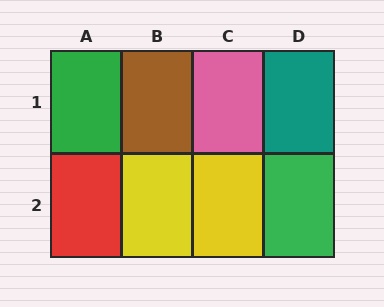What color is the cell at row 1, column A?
Green.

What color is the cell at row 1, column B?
Brown.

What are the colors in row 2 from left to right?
Red, yellow, yellow, green.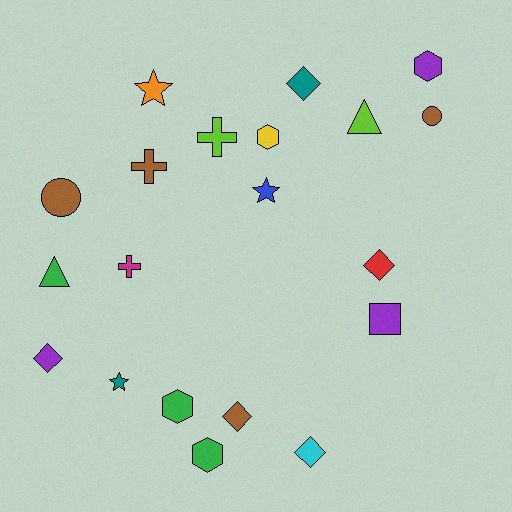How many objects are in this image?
There are 20 objects.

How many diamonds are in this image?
There are 5 diamonds.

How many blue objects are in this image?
There is 1 blue object.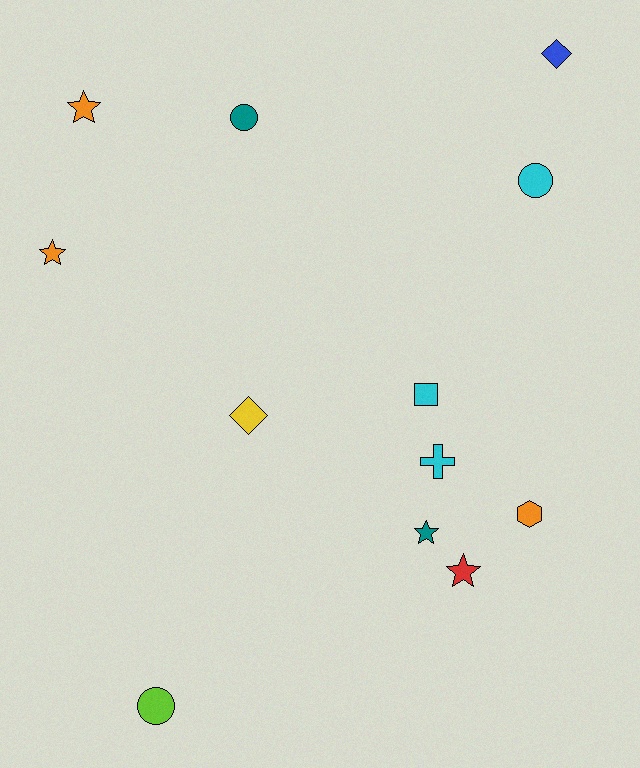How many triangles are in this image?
There are no triangles.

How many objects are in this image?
There are 12 objects.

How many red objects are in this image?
There is 1 red object.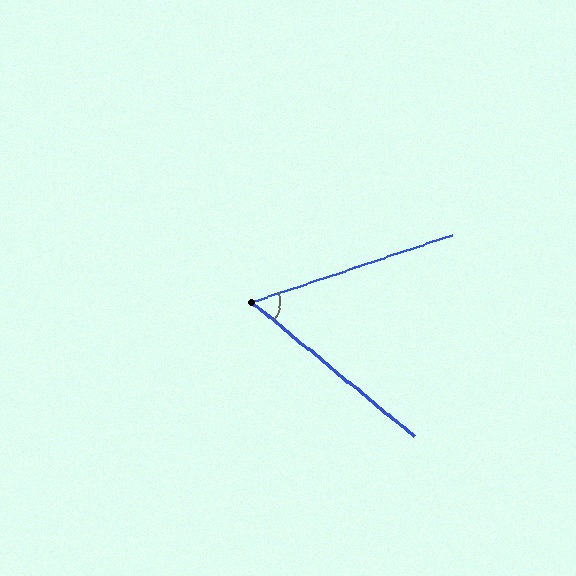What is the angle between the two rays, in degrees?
Approximately 58 degrees.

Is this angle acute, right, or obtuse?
It is acute.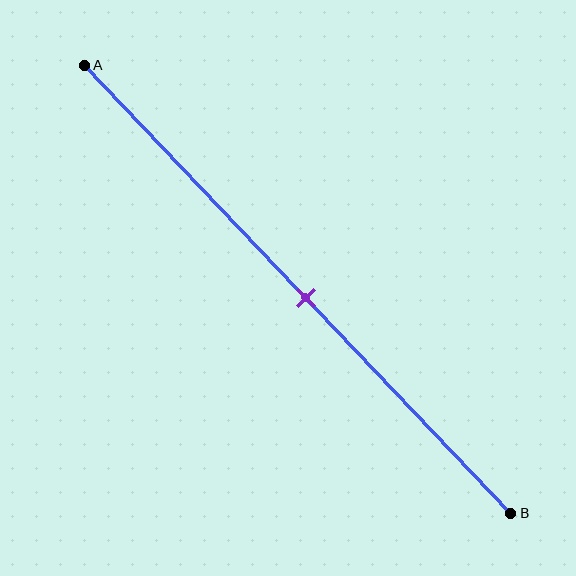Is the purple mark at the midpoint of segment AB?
Yes, the mark is approximately at the midpoint.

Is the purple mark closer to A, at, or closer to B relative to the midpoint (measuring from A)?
The purple mark is approximately at the midpoint of segment AB.